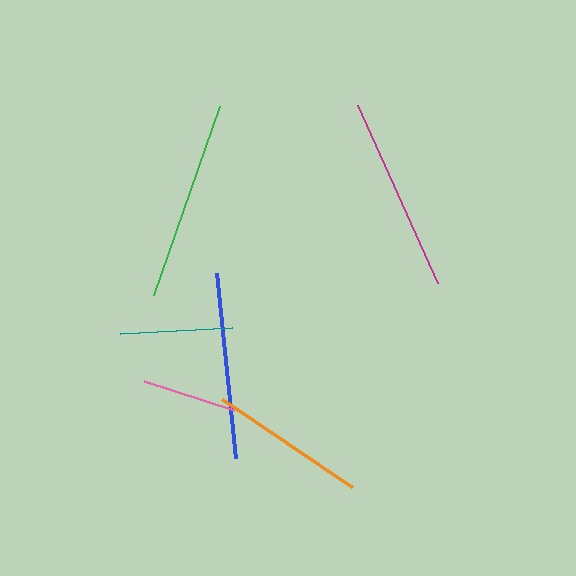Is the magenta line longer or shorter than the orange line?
The magenta line is longer than the orange line.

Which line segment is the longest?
The green line is the longest at approximately 199 pixels.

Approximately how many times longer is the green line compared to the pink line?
The green line is approximately 2.1 times the length of the pink line.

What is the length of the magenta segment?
The magenta segment is approximately 195 pixels long.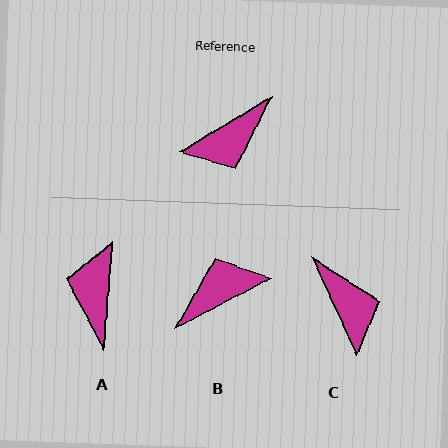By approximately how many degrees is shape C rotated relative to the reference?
Approximately 84 degrees counter-clockwise.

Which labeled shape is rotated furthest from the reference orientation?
B, about 177 degrees away.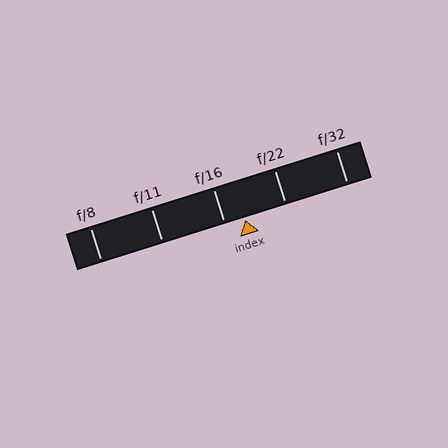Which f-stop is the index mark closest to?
The index mark is closest to f/16.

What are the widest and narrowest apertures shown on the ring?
The widest aperture shown is f/8 and the narrowest is f/32.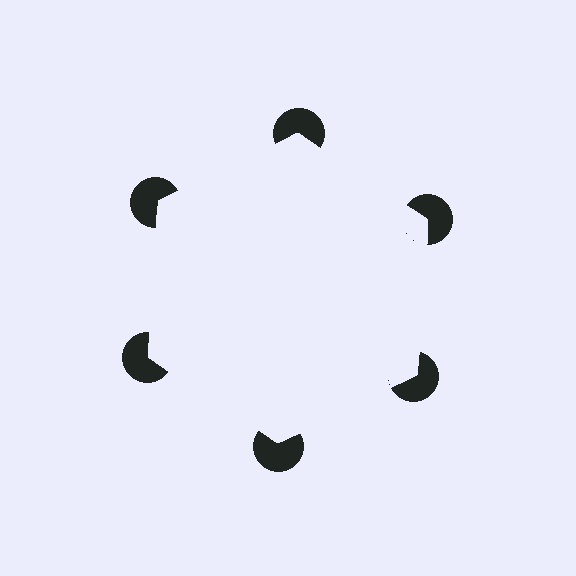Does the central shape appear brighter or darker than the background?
It typically appears slightly brighter than the background, even though no actual brightness change is drawn.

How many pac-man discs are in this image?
There are 6 — one at each vertex of the illusory hexagon.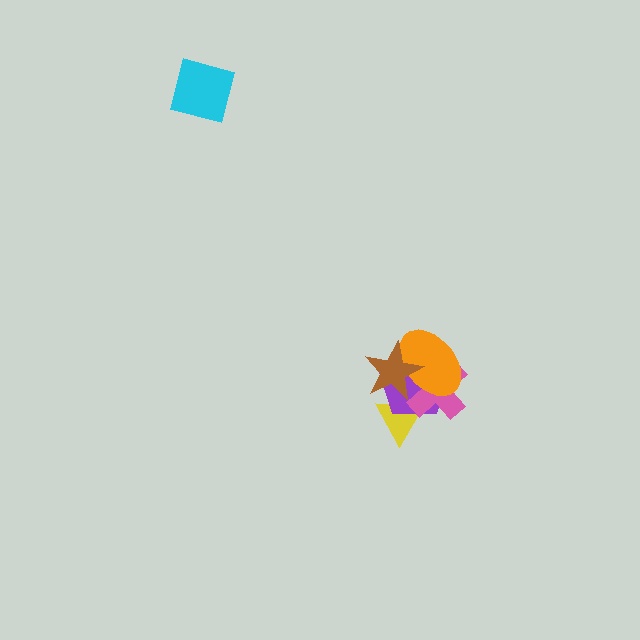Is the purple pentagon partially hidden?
Yes, it is partially covered by another shape.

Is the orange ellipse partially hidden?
Yes, it is partially covered by another shape.